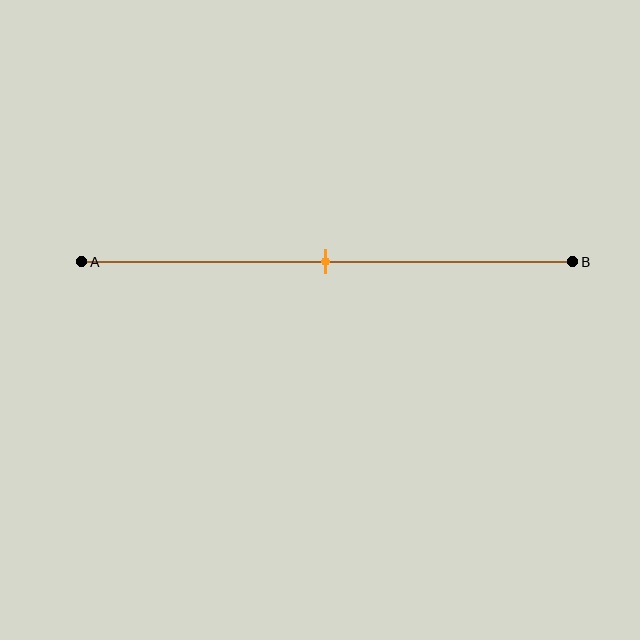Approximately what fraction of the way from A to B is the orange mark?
The orange mark is approximately 50% of the way from A to B.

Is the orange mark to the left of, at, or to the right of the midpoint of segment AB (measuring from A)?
The orange mark is approximately at the midpoint of segment AB.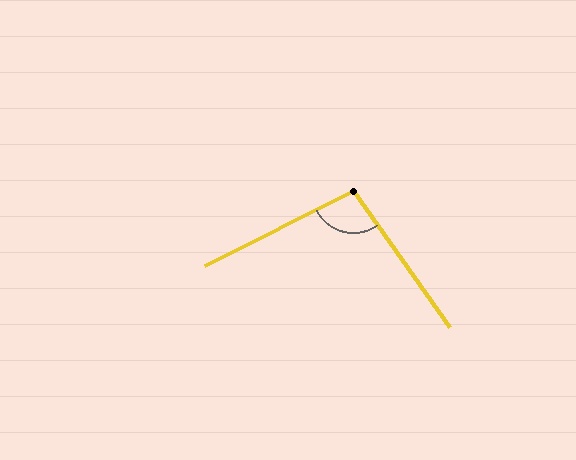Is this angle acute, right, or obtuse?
It is obtuse.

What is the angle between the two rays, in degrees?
Approximately 98 degrees.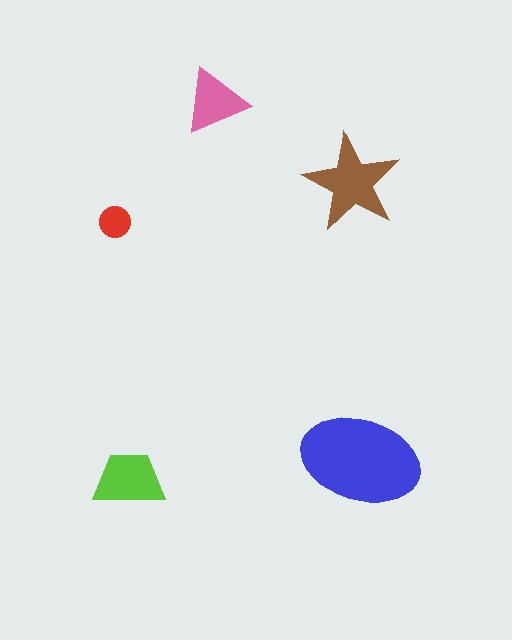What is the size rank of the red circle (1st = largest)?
5th.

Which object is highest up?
The pink triangle is topmost.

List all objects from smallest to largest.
The red circle, the pink triangle, the lime trapezoid, the brown star, the blue ellipse.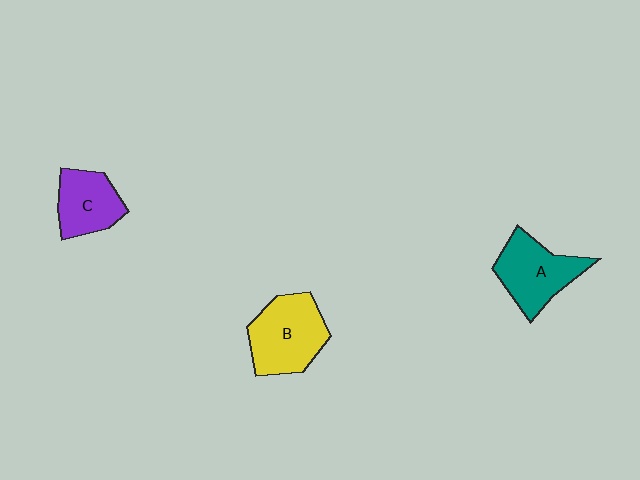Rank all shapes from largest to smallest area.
From largest to smallest: B (yellow), A (teal), C (purple).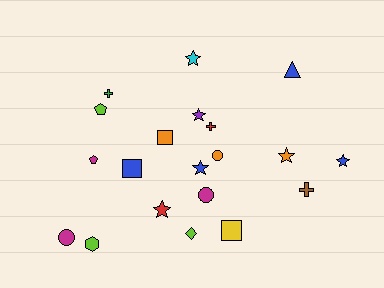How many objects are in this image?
There are 20 objects.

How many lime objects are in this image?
There are 3 lime objects.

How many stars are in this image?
There are 6 stars.